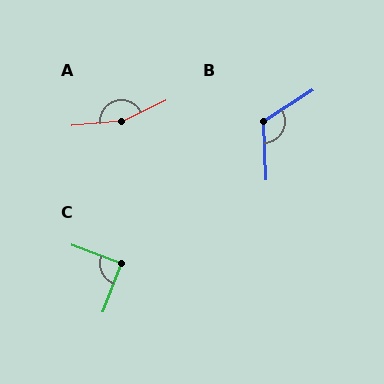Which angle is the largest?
A, at approximately 160 degrees.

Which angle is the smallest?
C, at approximately 89 degrees.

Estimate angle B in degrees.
Approximately 120 degrees.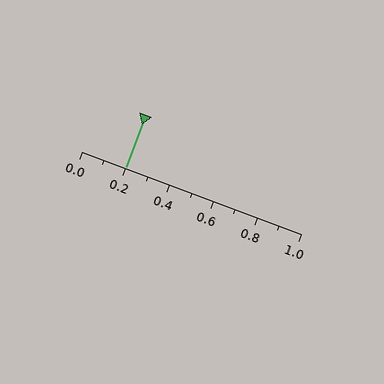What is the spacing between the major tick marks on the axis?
The major ticks are spaced 0.2 apart.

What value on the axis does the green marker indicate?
The marker indicates approximately 0.2.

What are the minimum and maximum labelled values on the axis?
The axis runs from 0.0 to 1.0.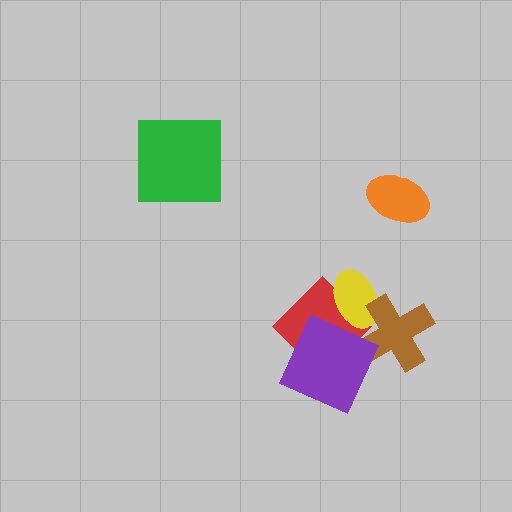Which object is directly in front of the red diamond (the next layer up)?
The yellow ellipse is directly in front of the red diamond.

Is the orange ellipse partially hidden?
No, no other shape covers it.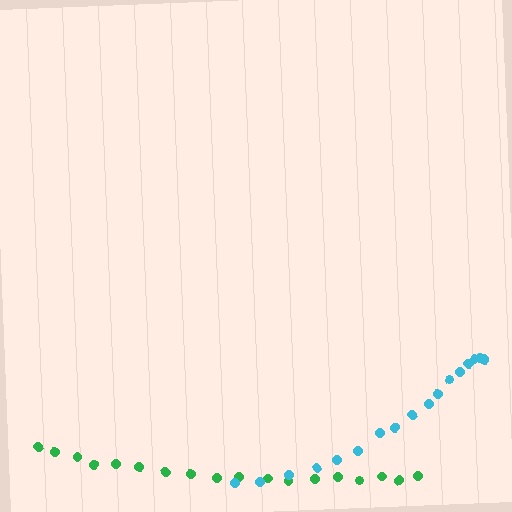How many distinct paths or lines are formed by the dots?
There are 2 distinct paths.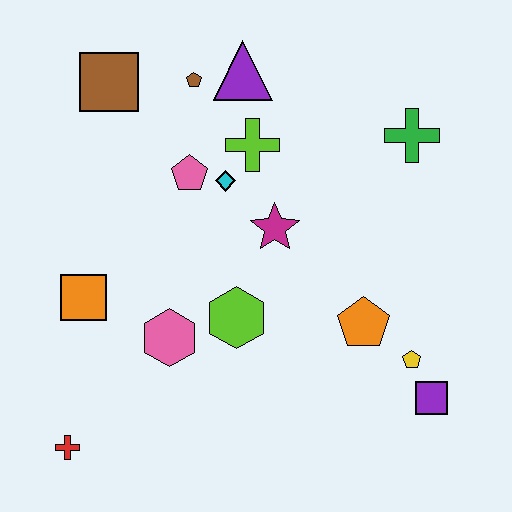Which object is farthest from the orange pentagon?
The brown square is farthest from the orange pentagon.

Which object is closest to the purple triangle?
The brown pentagon is closest to the purple triangle.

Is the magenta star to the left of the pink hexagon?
No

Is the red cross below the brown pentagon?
Yes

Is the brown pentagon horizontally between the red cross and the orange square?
No